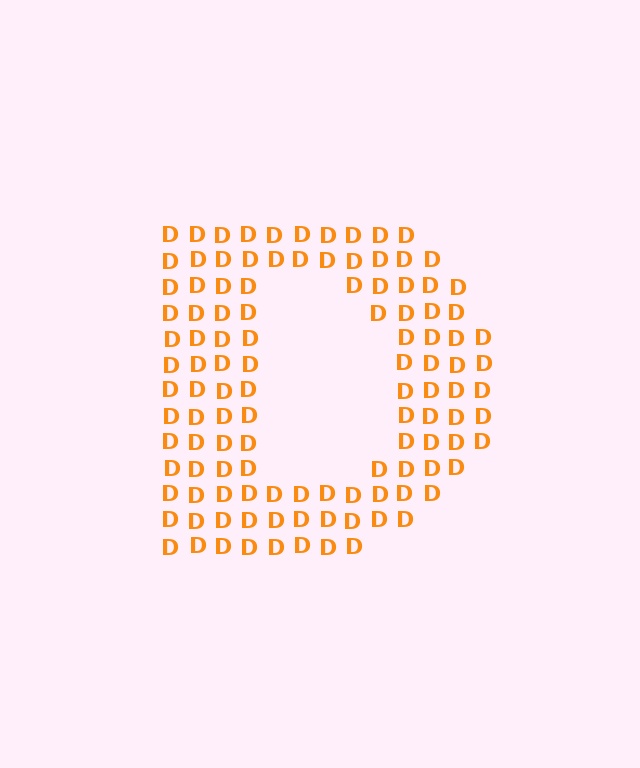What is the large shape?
The large shape is the letter D.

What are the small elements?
The small elements are letter D's.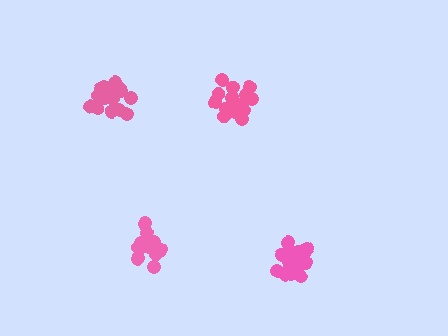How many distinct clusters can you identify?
There are 4 distinct clusters.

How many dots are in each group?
Group 1: 20 dots, Group 2: 18 dots, Group 3: 20 dots, Group 4: 16 dots (74 total).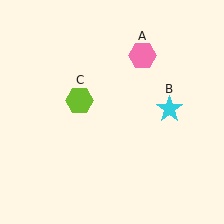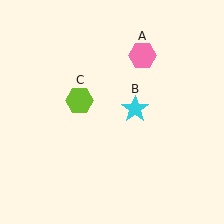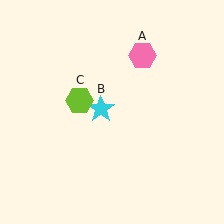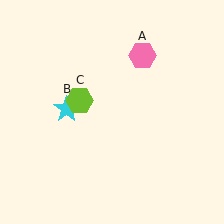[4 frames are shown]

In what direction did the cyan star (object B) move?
The cyan star (object B) moved left.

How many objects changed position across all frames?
1 object changed position: cyan star (object B).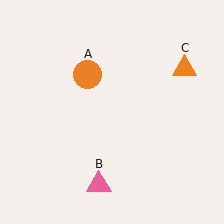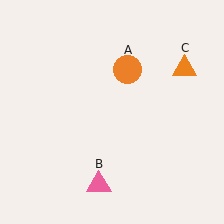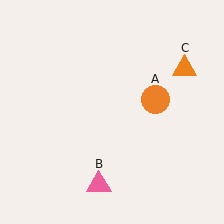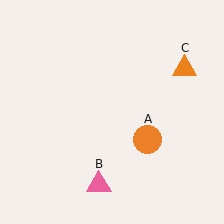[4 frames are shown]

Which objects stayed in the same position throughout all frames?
Pink triangle (object B) and orange triangle (object C) remained stationary.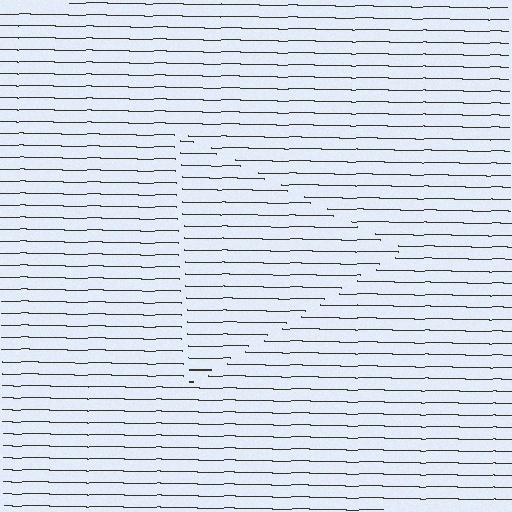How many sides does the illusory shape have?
3 sides — the line-ends trace a triangle.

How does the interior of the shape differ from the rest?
The interior of the shape contains the same grating, shifted by half a period — the contour is defined by the phase discontinuity where line-ends from the inner and outer gratings abut.